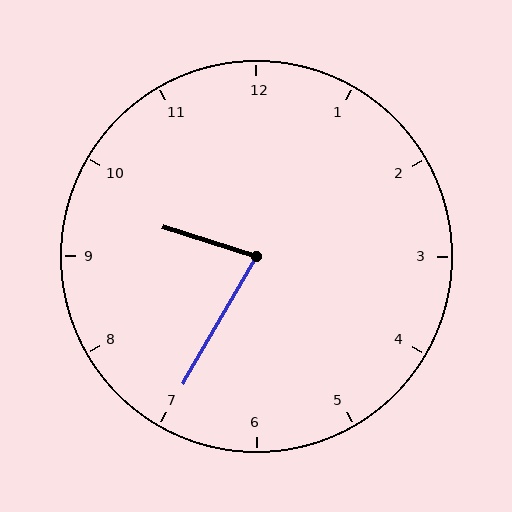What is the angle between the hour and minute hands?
Approximately 78 degrees.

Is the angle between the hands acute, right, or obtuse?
It is acute.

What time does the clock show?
9:35.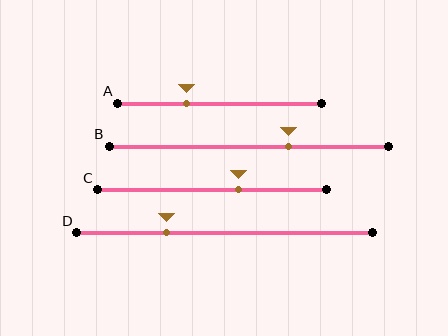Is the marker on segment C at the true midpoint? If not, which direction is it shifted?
No, the marker on segment C is shifted to the right by about 12% of the segment length.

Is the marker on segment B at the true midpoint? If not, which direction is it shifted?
No, the marker on segment B is shifted to the right by about 14% of the segment length.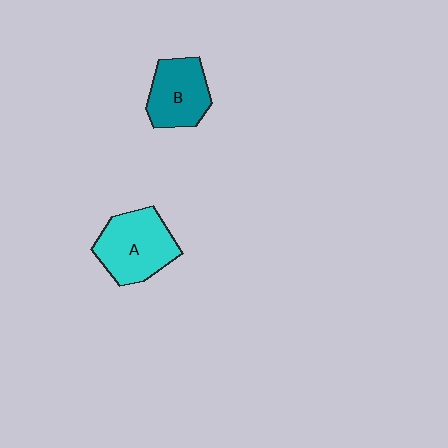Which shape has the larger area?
Shape A (cyan).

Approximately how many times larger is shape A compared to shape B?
Approximately 1.3 times.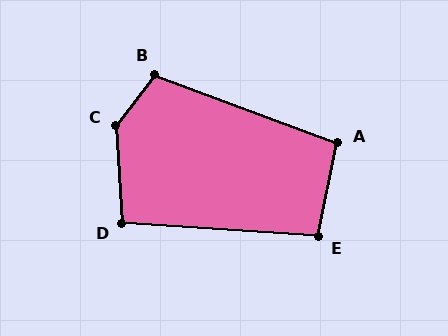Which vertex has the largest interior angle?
C, at approximately 139 degrees.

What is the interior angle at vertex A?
Approximately 99 degrees (obtuse).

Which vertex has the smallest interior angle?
D, at approximately 97 degrees.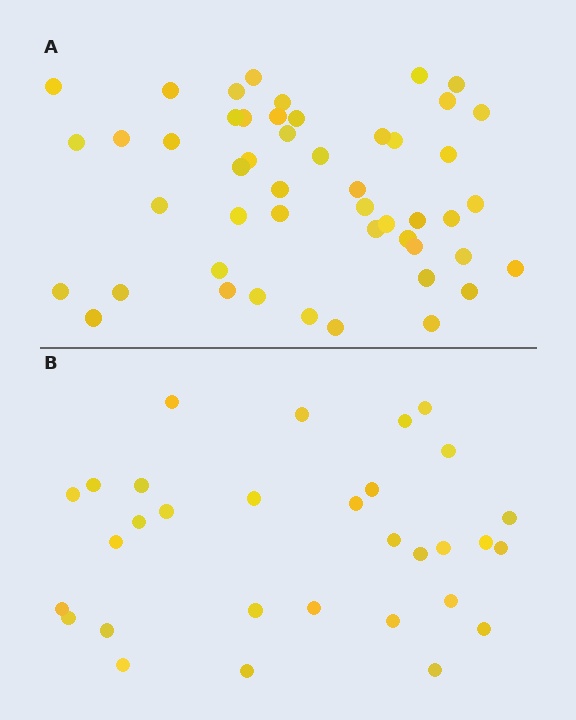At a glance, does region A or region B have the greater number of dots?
Region A (the top region) has more dots.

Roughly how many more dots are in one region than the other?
Region A has approximately 20 more dots than region B.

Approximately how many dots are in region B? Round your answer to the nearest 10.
About 30 dots. (The exact count is 31, which rounds to 30.)